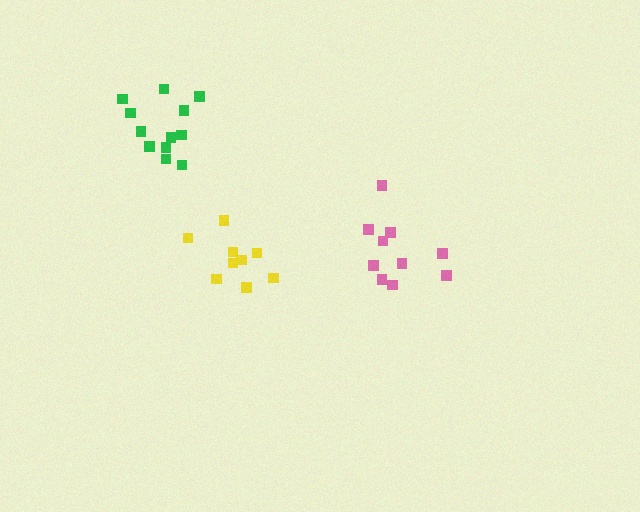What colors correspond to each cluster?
The clusters are colored: pink, yellow, green.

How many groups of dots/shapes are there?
There are 3 groups.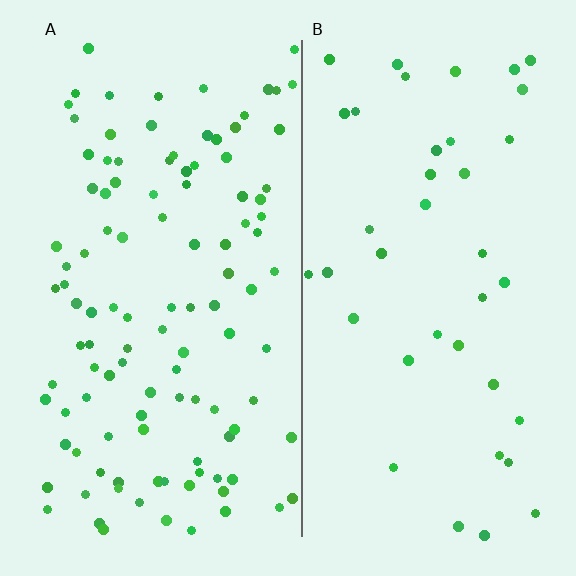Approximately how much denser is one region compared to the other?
Approximately 2.8× — region A over region B.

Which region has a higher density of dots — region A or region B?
A (the left).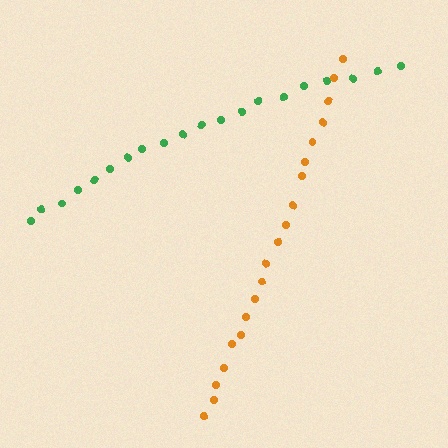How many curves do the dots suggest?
There are 2 distinct paths.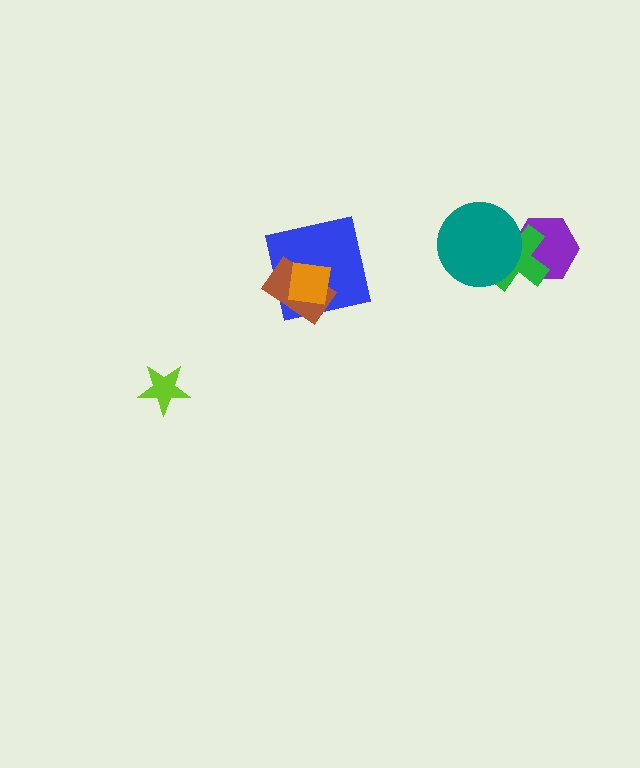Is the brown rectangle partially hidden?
Yes, it is partially covered by another shape.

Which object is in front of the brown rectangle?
The orange square is in front of the brown rectangle.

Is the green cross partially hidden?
Yes, it is partially covered by another shape.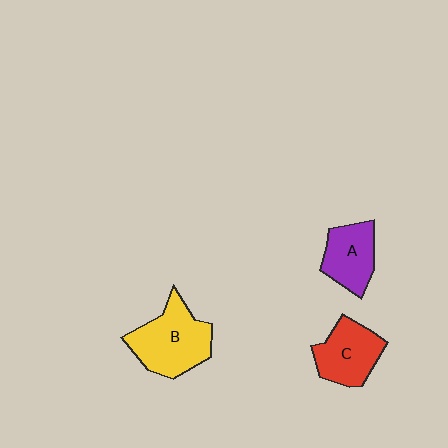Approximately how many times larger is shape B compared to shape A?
Approximately 1.5 times.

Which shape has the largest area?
Shape B (yellow).